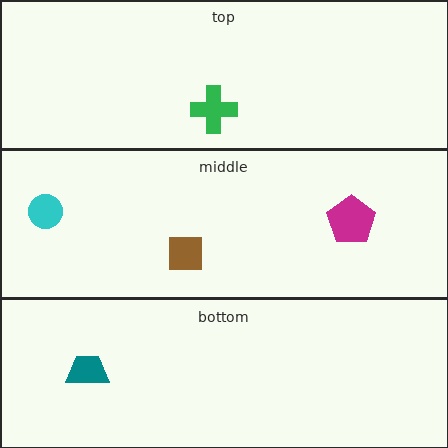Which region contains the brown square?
The middle region.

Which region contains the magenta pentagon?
The middle region.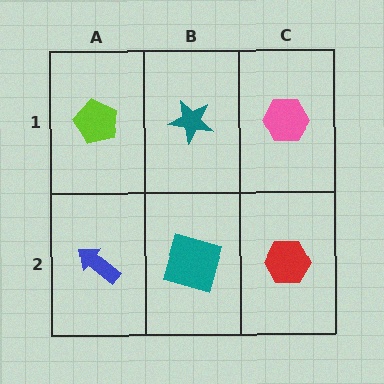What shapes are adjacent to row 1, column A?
A blue arrow (row 2, column A), a teal star (row 1, column B).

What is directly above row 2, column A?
A lime pentagon.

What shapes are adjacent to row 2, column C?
A pink hexagon (row 1, column C), a teal square (row 2, column B).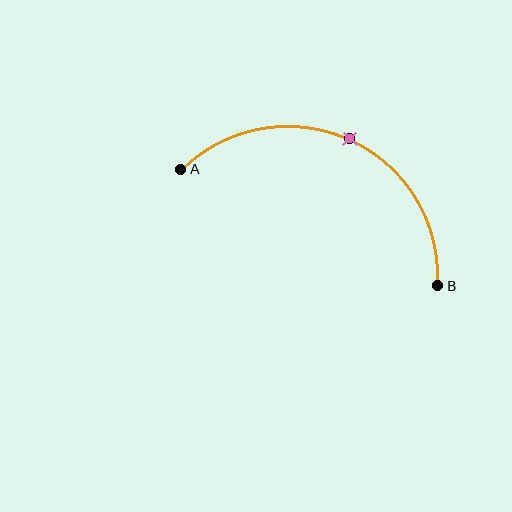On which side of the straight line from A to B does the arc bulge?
The arc bulges above the straight line connecting A and B.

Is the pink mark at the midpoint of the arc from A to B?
Yes. The pink mark lies on the arc at equal arc-length from both A and B — it is the arc midpoint.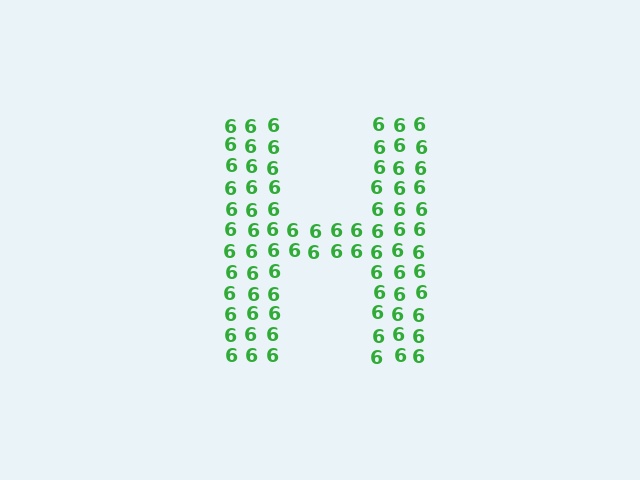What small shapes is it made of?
It is made of small digit 6's.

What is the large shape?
The large shape is the letter H.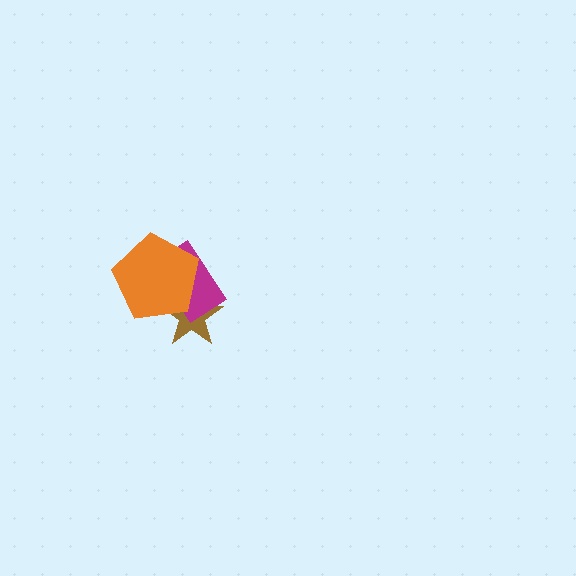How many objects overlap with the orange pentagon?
2 objects overlap with the orange pentagon.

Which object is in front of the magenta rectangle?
The orange pentagon is in front of the magenta rectangle.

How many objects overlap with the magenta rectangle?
2 objects overlap with the magenta rectangle.